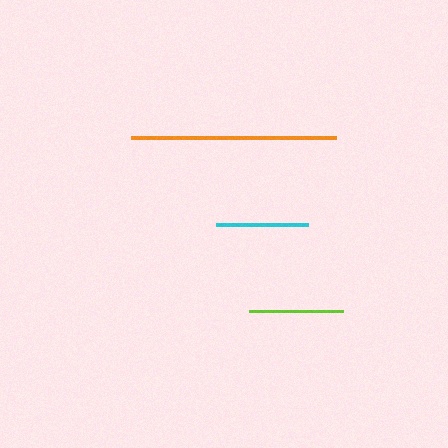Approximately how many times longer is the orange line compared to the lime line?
The orange line is approximately 2.2 times the length of the lime line.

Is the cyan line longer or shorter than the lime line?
The lime line is longer than the cyan line.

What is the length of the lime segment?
The lime segment is approximately 94 pixels long.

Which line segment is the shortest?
The cyan line is the shortest at approximately 92 pixels.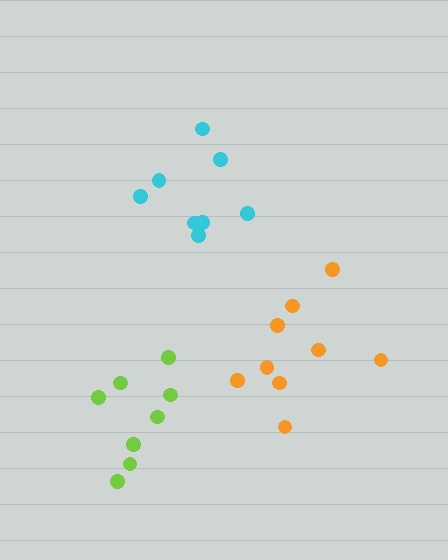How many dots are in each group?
Group 1: 8 dots, Group 2: 9 dots, Group 3: 8 dots (25 total).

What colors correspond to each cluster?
The clusters are colored: cyan, orange, lime.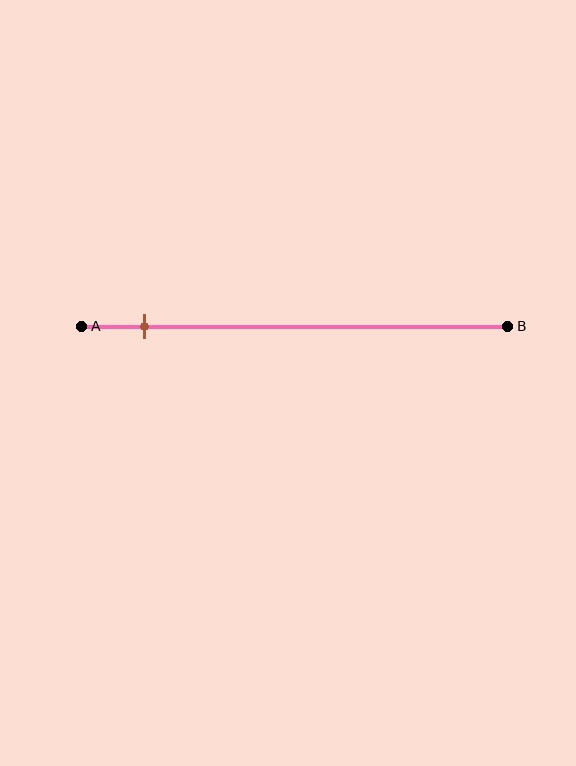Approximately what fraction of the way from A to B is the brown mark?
The brown mark is approximately 15% of the way from A to B.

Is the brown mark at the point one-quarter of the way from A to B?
No, the mark is at about 15% from A, not at the 25% one-quarter point.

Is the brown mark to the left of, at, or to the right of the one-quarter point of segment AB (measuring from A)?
The brown mark is to the left of the one-quarter point of segment AB.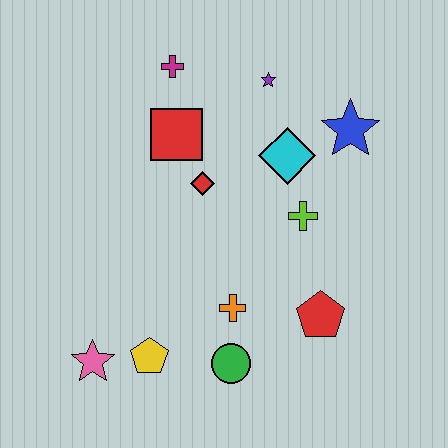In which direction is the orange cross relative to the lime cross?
The orange cross is below the lime cross.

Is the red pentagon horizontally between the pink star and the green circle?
No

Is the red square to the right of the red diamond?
No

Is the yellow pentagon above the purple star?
No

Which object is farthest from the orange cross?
The magenta cross is farthest from the orange cross.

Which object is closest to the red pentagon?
The orange cross is closest to the red pentagon.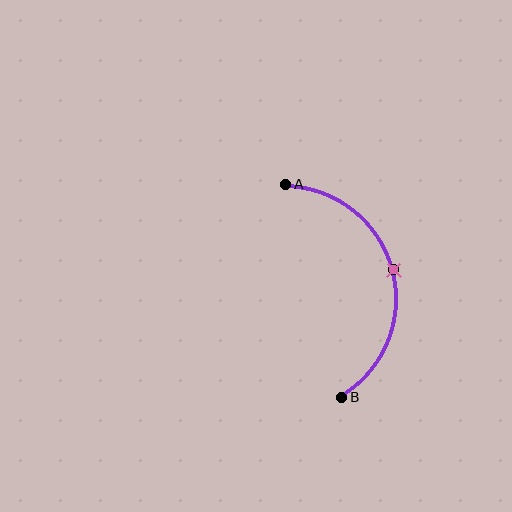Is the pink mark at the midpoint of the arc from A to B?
Yes. The pink mark lies on the arc at equal arc-length from both A and B — it is the arc midpoint.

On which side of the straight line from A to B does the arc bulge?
The arc bulges to the right of the straight line connecting A and B.